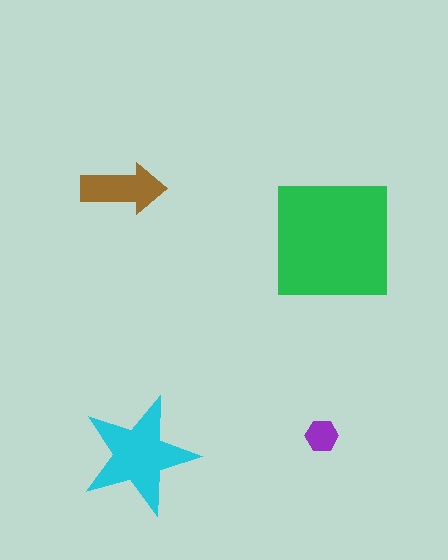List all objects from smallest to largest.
The purple hexagon, the brown arrow, the cyan star, the green square.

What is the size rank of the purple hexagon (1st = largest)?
4th.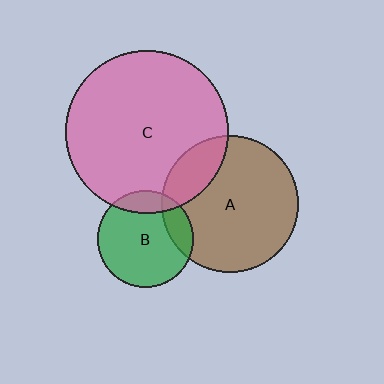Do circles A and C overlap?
Yes.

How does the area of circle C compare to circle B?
Approximately 2.9 times.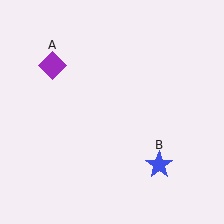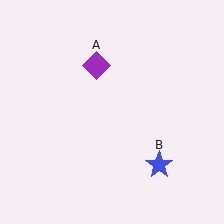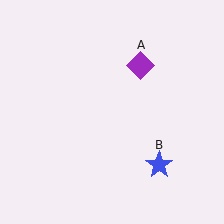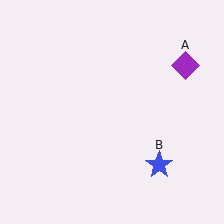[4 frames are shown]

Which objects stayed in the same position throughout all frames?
Blue star (object B) remained stationary.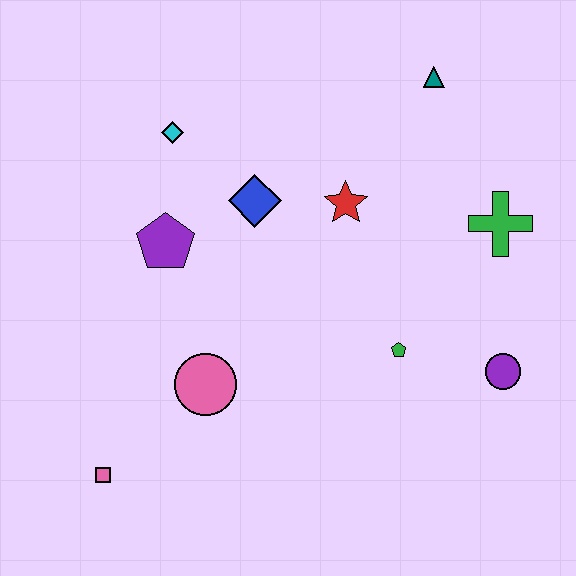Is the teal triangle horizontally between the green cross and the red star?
Yes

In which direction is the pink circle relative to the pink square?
The pink circle is to the right of the pink square.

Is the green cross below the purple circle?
No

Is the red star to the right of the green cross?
No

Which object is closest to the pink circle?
The pink square is closest to the pink circle.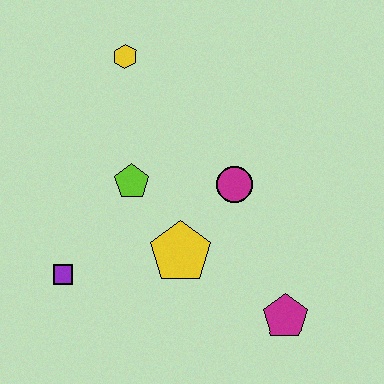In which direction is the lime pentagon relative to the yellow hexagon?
The lime pentagon is below the yellow hexagon.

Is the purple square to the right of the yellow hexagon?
No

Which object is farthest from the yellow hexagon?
The magenta pentagon is farthest from the yellow hexagon.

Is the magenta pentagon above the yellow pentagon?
No